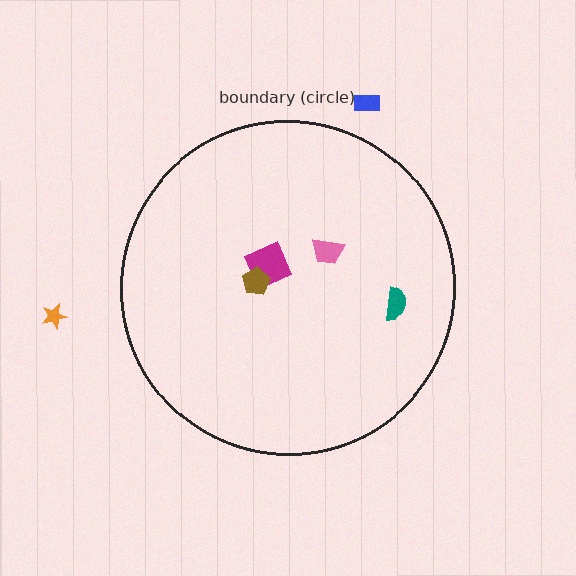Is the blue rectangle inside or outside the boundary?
Outside.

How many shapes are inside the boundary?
4 inside, 2 outside.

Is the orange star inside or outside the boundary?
Outside.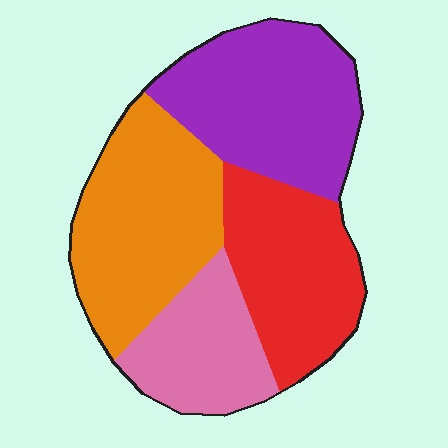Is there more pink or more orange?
Orange.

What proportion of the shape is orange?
Orange covers 30% of the shape.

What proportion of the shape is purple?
Purple covers about 30% of the shape.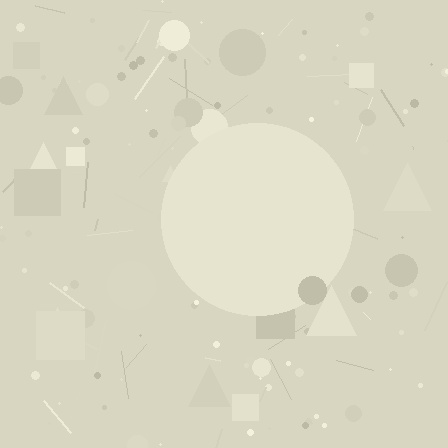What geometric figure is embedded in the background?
A circle is embedded in the background.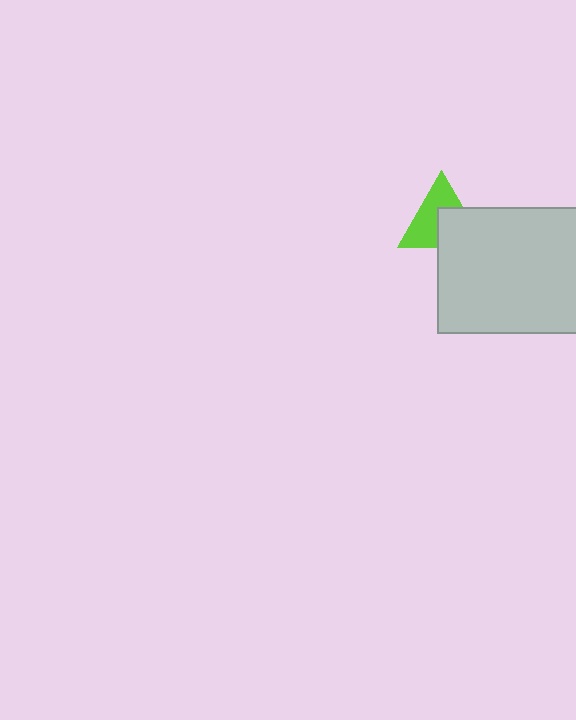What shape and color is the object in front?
The object in front is a light gray rectangle.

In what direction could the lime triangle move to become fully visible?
The lime triangle could move toward the upper-left. That would shift it out from behind the light gray rectangle entirely.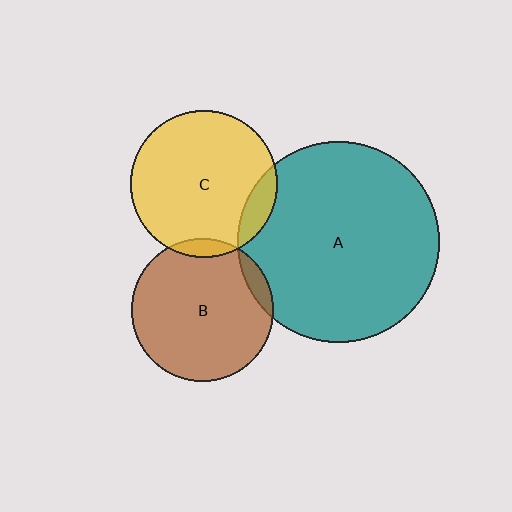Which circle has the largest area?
Circle A (teal).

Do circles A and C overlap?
Yes.